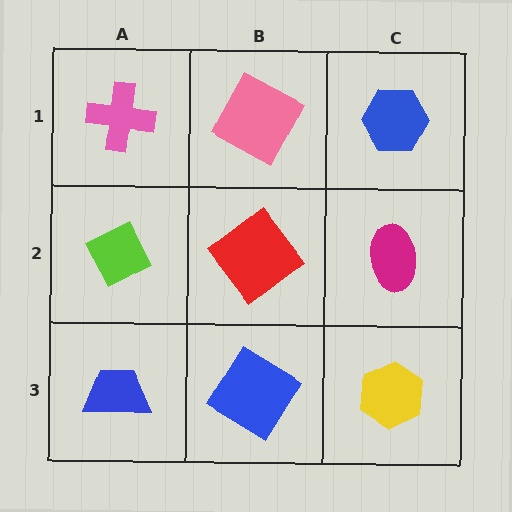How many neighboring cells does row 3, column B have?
3.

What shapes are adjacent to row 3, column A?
A lime diamond (row 2, column A), a blue diamond (row 3, column B).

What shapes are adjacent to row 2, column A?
A pink cross (row 1, column A), a blue trapezoid (row 3, column A), a red diamond (row 2, column B).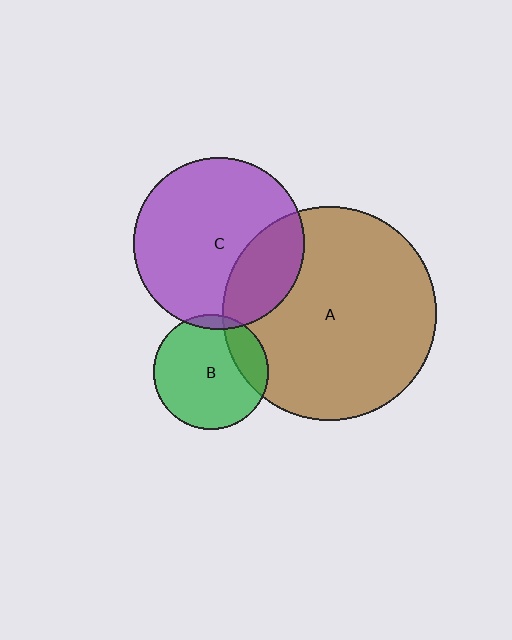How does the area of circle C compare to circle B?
Approximately 2.2 times.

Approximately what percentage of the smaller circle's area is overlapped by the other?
Approximately 20%.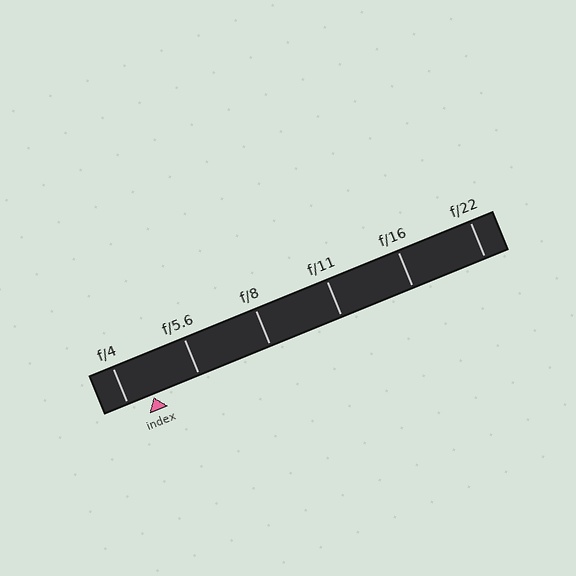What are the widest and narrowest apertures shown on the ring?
The widest aperture shown is f/4 and the narrowest is f/22.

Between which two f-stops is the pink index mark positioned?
The index mark is between f/4 and f/5.6.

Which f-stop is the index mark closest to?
The index mark is closest to f/4.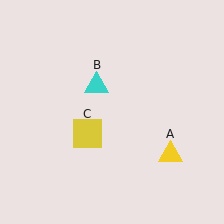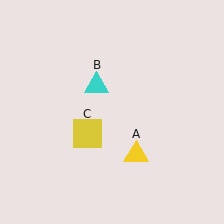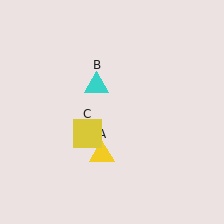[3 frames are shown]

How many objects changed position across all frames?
1 object changed position: yellow triangle (object A).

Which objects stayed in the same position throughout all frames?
Cyan triangle (object B) and yellow square (object C) remained stationary.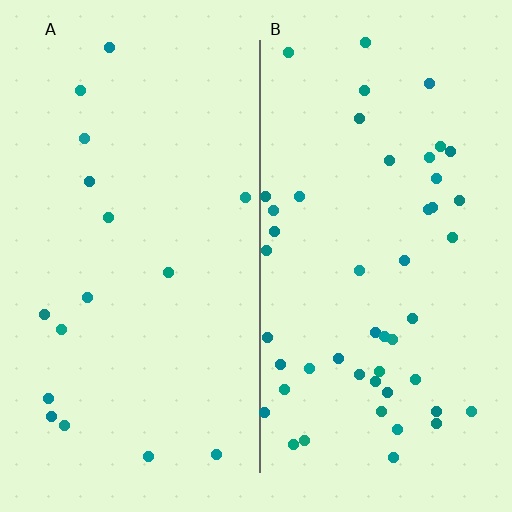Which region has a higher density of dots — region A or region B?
B (the right).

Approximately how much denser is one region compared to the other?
Approximately 3.0× — region B over region A.